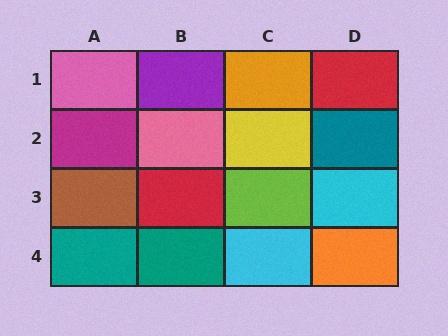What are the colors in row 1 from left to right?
Pink, purple, orange, red.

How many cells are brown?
1 cell is brown.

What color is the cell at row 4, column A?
Teal.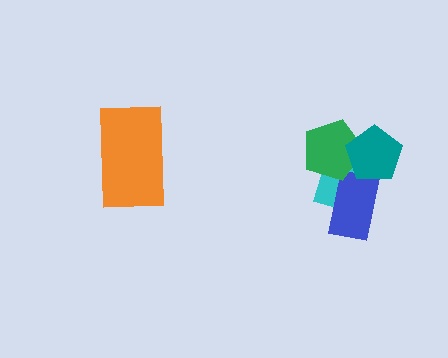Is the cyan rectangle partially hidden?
Yes, it is partially covered by another shape.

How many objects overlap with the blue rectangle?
2 objects overlap with the blue rectangle.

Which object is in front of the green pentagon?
The teal pentagon is in front of the green pentagon.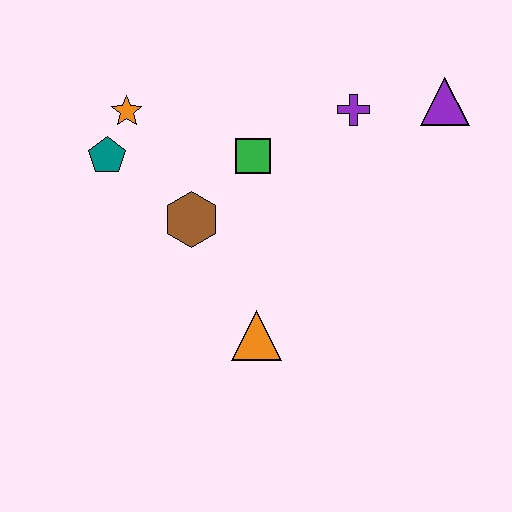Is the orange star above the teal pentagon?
Yes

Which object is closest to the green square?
The brown hexagon is closest to the green square.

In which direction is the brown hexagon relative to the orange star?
The brown hexagon is below the orange star.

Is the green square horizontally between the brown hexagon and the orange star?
No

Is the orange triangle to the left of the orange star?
No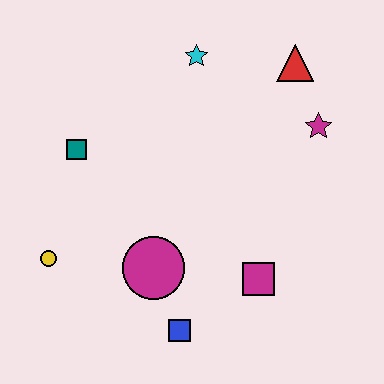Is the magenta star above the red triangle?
No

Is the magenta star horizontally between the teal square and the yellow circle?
No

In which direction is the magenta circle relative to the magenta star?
The magenta circle is to the left of the magenta star.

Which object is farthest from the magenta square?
The cyan star is farthest from the magenta square.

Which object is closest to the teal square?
The yellow circle is closest to the teal square.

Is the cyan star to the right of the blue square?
Yes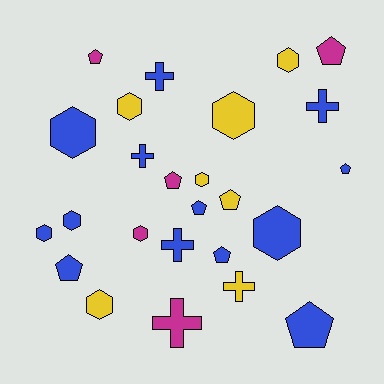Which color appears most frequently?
Blue, with 13 objects.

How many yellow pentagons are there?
There is 1 yellow pentagon.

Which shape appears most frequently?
Hexagon, with 10 objects.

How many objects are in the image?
There are 25 objects.